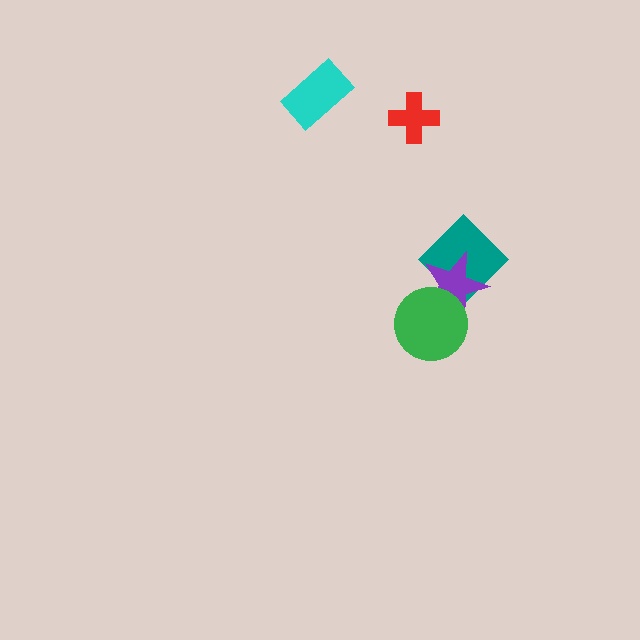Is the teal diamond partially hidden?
Yes, it is partially covered by another shape.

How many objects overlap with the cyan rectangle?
0 objects overlap with the cyan rectangle.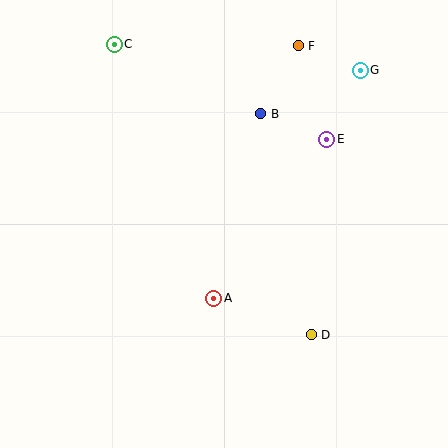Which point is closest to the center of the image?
Point A at (214, 298) is closest to the center.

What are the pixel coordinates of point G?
Point G is at (360, 70).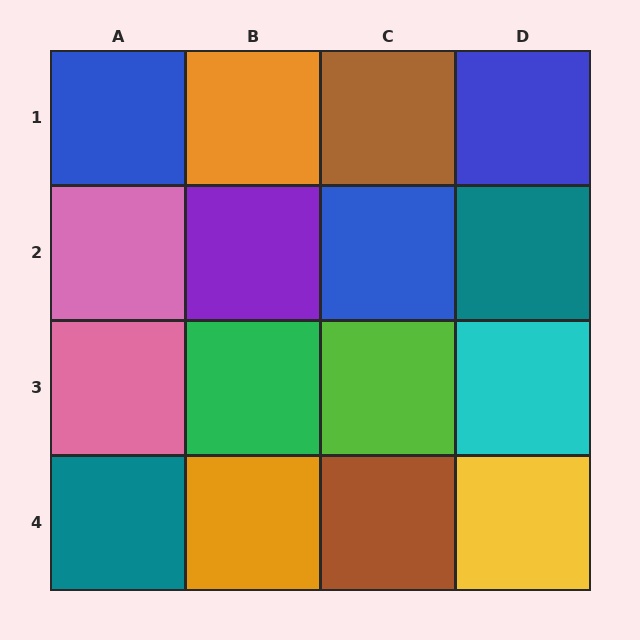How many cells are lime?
1 cell is lime.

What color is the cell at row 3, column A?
Pink.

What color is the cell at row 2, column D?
Teal.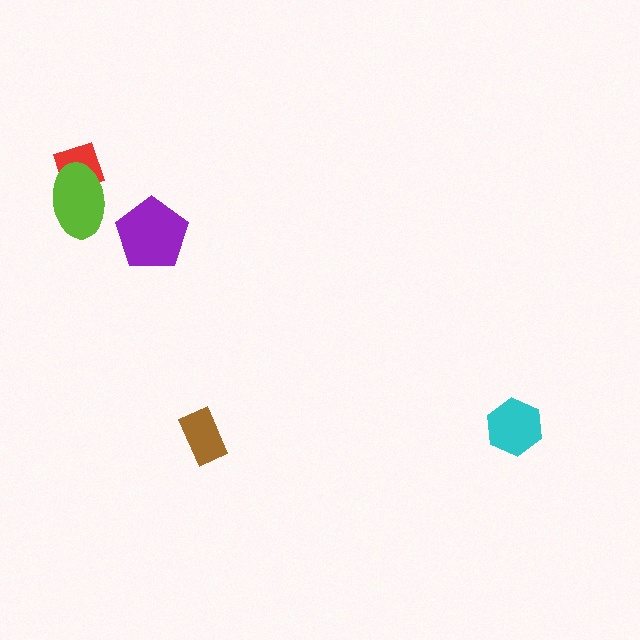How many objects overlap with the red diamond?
1 object overlaps with the red diamond.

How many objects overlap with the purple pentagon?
0 objects overlap with the purple pentagon.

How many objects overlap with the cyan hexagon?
0 objects overlap with the cyan hexagon.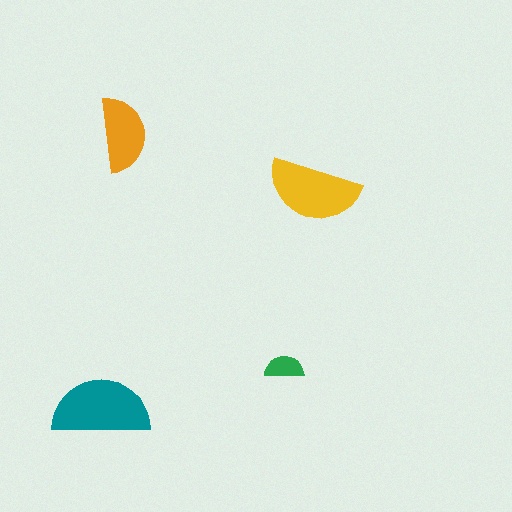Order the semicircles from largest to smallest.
the teal one, the yellow one, the orange one, the green one.